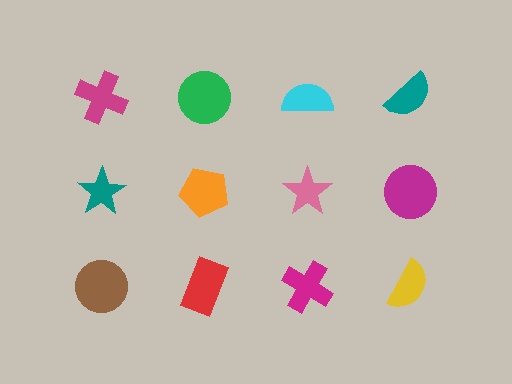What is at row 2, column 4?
A magenta circle.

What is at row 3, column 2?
A red rectangle.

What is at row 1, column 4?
A teal semicircle.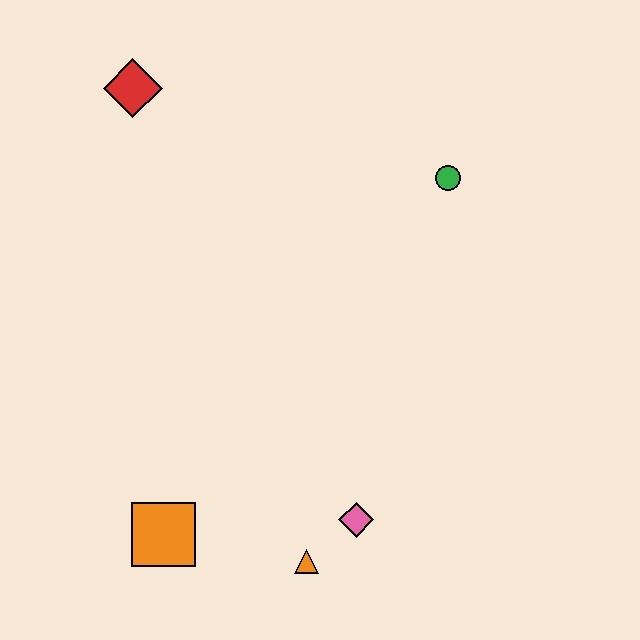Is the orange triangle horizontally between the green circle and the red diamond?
Yes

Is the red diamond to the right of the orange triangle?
No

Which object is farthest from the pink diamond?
The red diamond is farthest from the pink diamond.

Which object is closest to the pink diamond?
The orange triangle is closest to the pink diamond.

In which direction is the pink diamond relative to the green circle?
The pink diamond is below the green circle.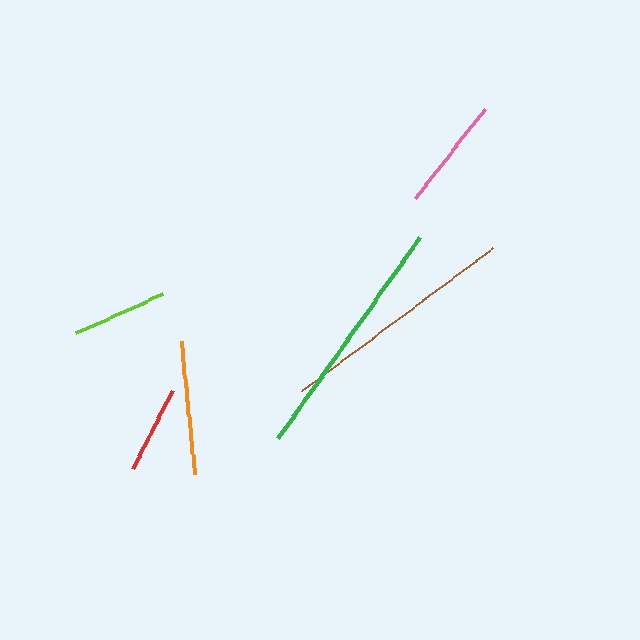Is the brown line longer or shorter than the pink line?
The brown line is longer than the pink line.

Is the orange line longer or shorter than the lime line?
The orange line is longer than the lime line.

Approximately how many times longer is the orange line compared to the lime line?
The orange line is approximately 1.4 times the length of the lime line.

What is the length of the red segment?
The red segment is approximately 87 pixels long.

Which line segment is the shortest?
The red line is the shortest at approximately 87 pixels.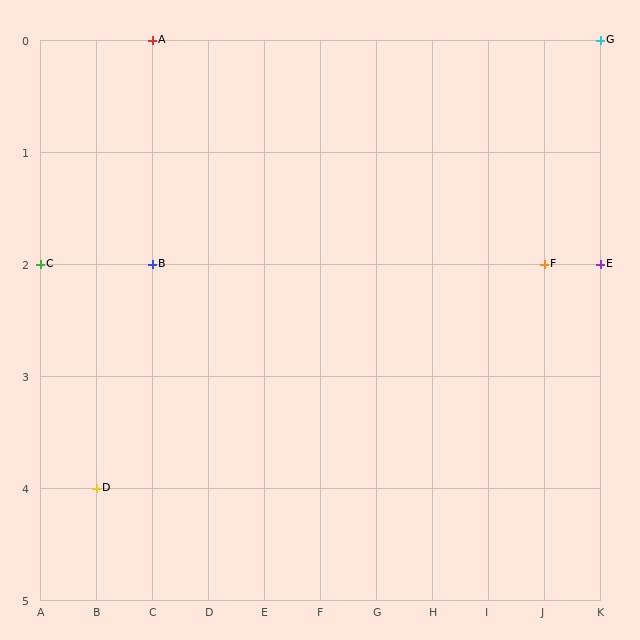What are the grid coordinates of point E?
Point E is at grid coordinates (K, 2).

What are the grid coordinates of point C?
Point C is at grid coordinates (A, 2).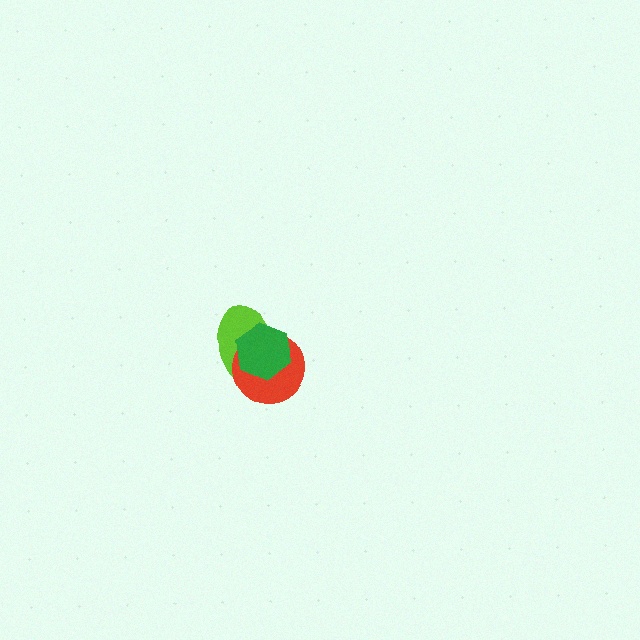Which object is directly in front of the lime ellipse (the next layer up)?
The red circle is directly in front of the lime ellipse.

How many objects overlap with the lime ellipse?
2 objects overlap with the lime ellipse.